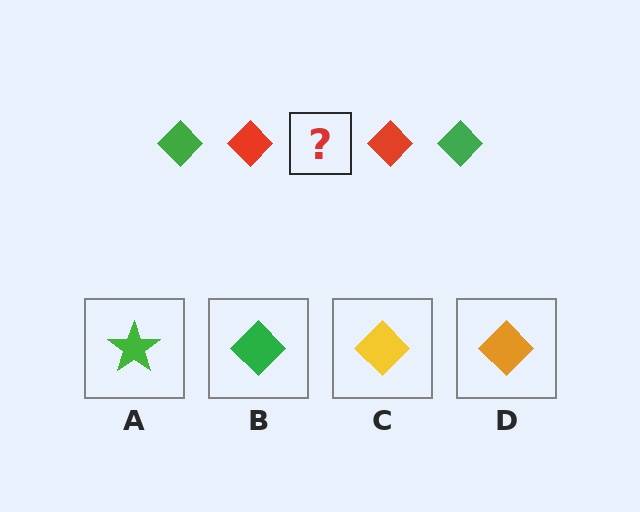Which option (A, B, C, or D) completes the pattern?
B.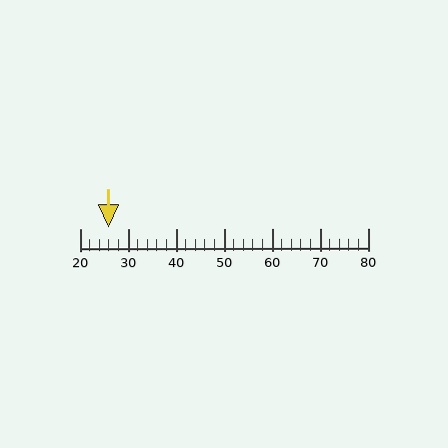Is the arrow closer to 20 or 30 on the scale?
The arrow is closer to 30.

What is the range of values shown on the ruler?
The ruler shows values from 20 to 80.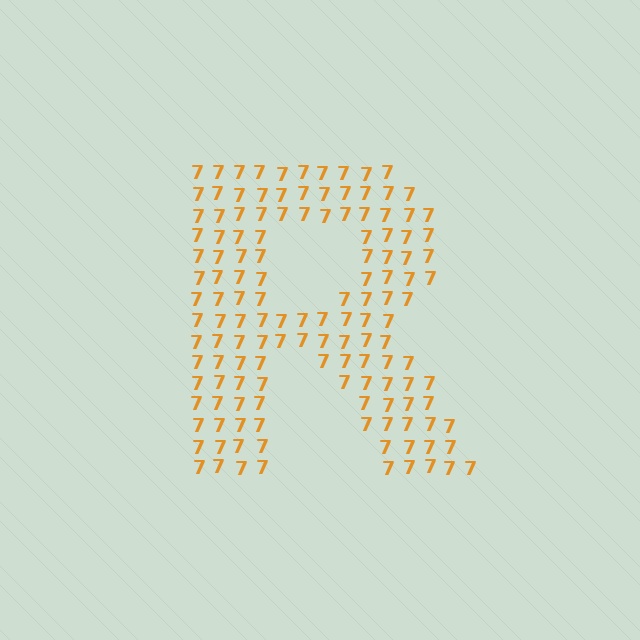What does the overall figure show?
The overall figure shows the letter R.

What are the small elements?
The small elements are digit 7's.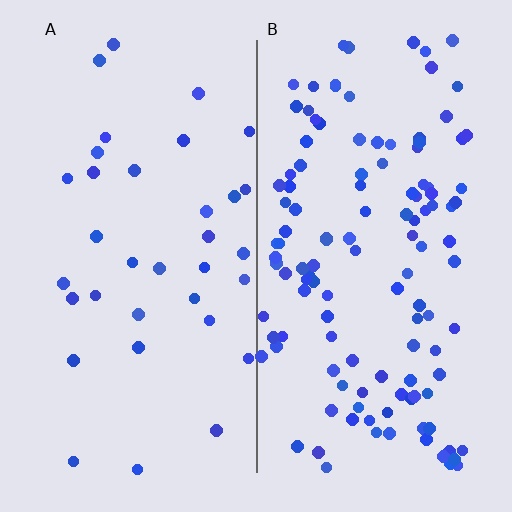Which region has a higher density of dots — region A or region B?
B (the right).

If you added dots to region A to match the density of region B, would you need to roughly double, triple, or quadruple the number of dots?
Approximately quadruple.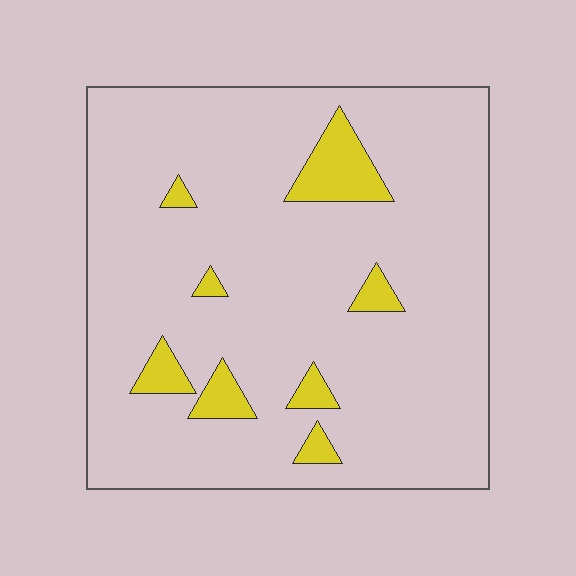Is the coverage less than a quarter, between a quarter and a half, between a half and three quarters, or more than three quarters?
Less than a quarter.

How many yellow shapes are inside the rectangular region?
8.